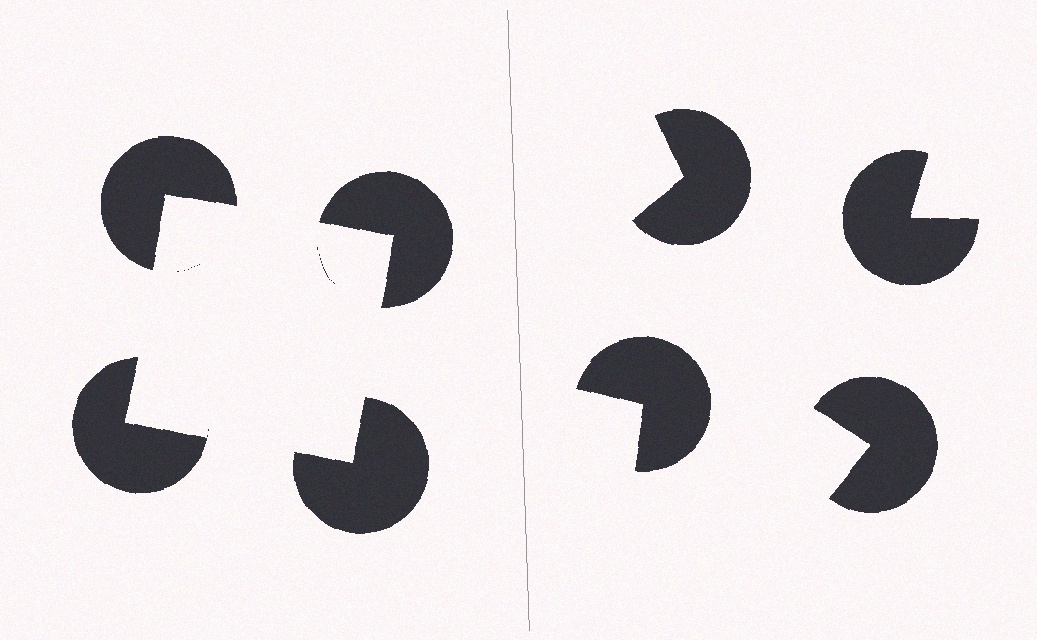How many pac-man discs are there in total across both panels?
8 — 4 on each side.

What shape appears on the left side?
An illusory square.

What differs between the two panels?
The pac-man discs are positioned identically on both sides; only the wedge orientations differ. On the left they align to a square; on the right they are misaligned.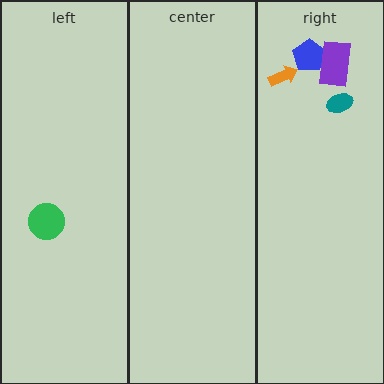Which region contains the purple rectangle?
The right region.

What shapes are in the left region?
The green circle.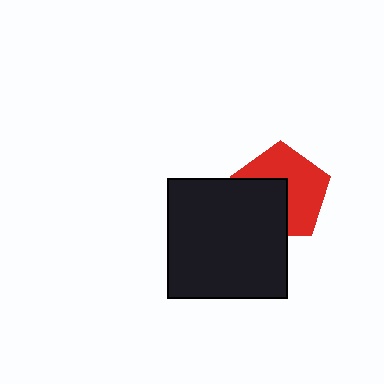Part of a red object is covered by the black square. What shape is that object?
It is a pentagon.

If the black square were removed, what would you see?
You would see the complete red pentagon.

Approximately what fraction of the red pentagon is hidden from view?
Roughly 42% of the red pentagon is hidden behind the black square.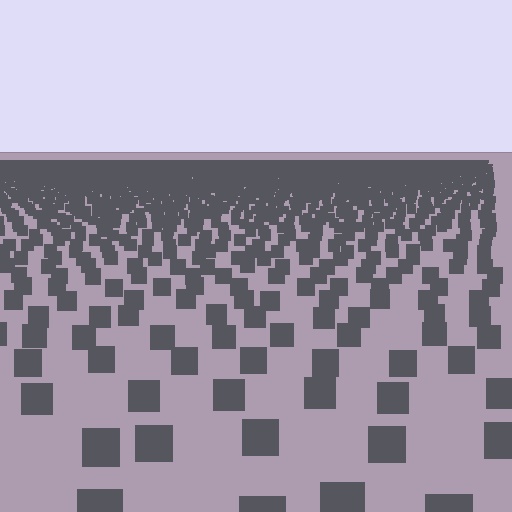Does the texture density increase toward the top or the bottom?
Density increases toward the top.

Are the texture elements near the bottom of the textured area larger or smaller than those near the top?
Larger. Near the bottom, elements are closer to the viewer and appear at a bigger on-screen size.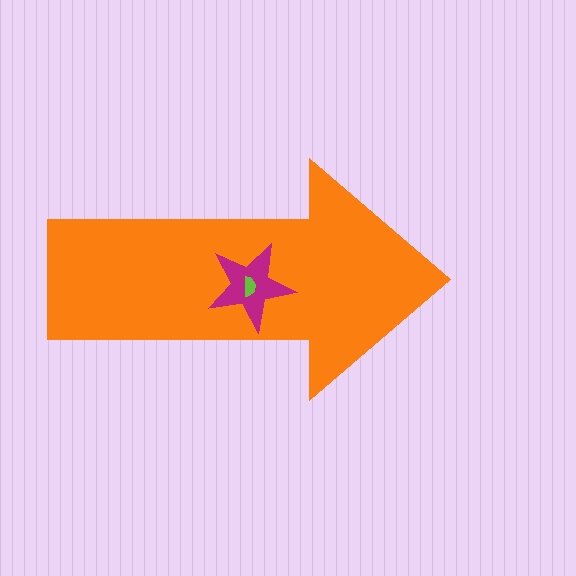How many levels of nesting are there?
3.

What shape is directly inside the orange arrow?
The magenta star.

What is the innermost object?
The lime semicircle.